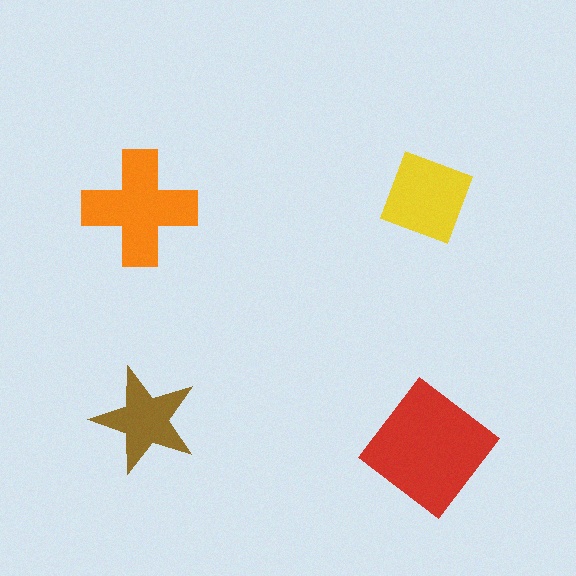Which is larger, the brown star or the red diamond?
The red diamond.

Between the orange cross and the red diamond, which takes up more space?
The red diamond.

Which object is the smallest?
The brown star.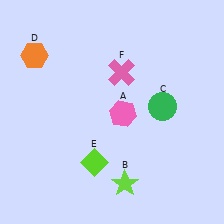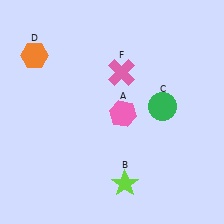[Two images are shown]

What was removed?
The lime diamond (E) was removed in Image 2.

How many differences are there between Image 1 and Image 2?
There is 1 difference between the two images.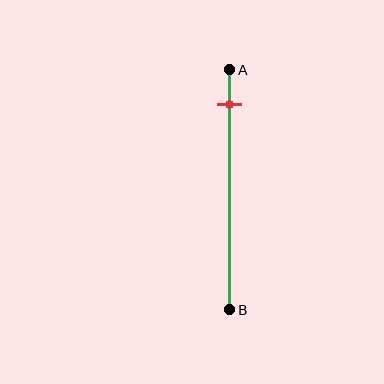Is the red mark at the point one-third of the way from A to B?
No, the mark is at about 15% from A, not at the 33% one-third point.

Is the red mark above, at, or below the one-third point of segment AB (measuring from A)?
The red mark is above the one-third point of segment AB.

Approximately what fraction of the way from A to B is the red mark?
The red mark is approximately 15% of the way from A to B.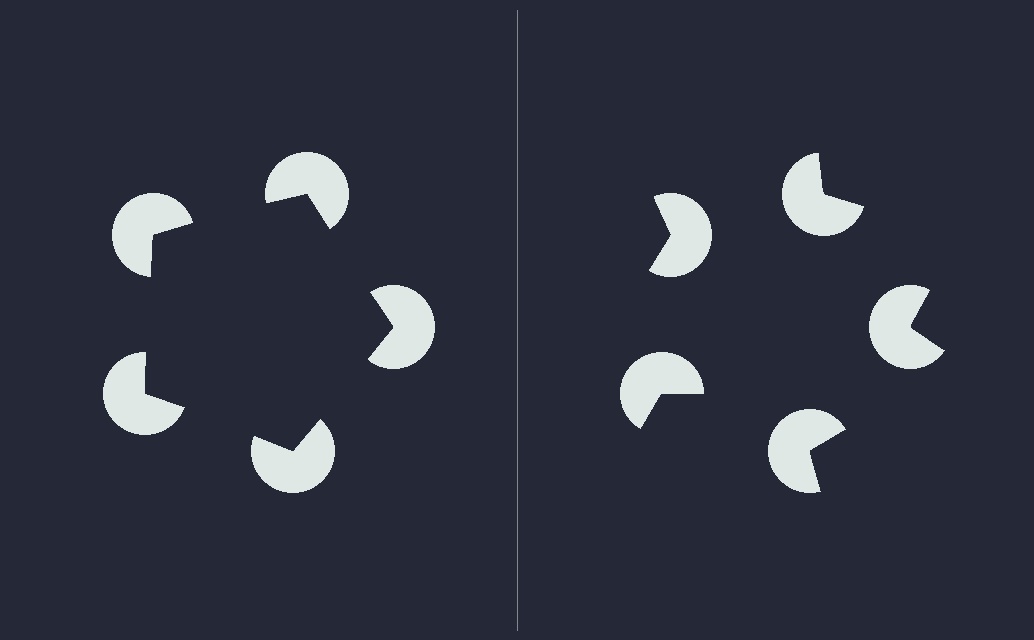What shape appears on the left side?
An illusory pentagon.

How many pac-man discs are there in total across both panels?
10 — 5 on each side.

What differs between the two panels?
The pac-man discs are positioned identically on both sides; only the wedge orientations differ. On the left they align to a pentagon; on the right they are misaligned.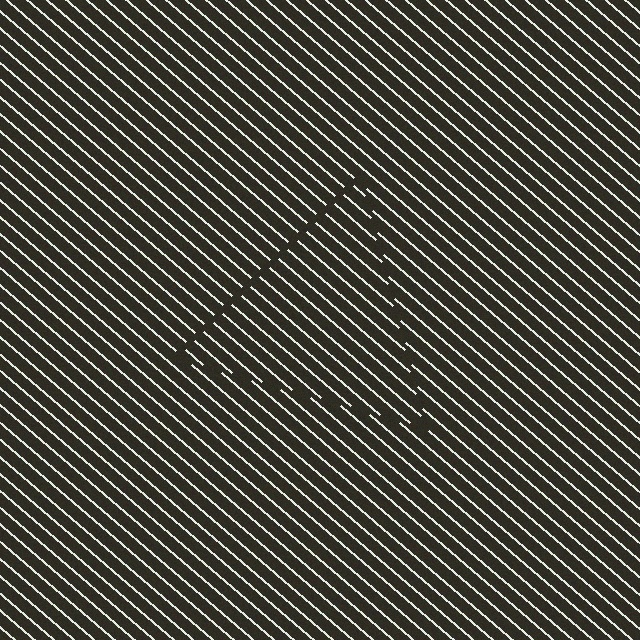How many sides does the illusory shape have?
3 sides — the line-ends trace a triangle.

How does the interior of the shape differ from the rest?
The interior of the shape contains the same grating, shifted by half a period — the contour is defined by the phase discontinuity where line-ends from the inner and outer gratings abut.